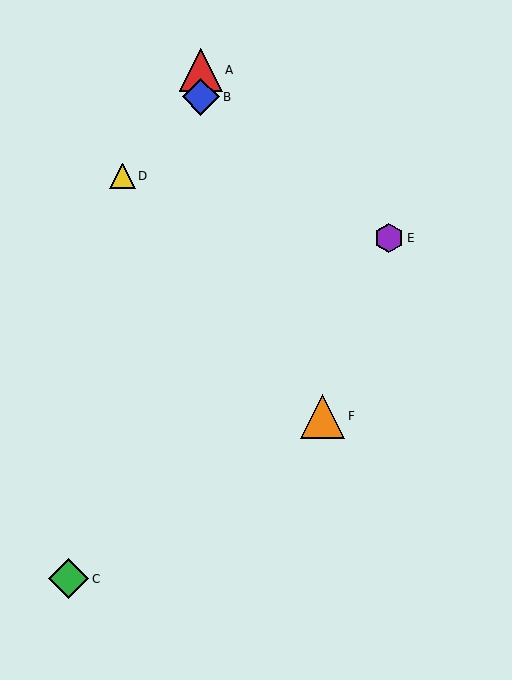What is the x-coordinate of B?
Object B is at x≈201.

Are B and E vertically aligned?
No, B is at x≈201 and E is at x≈389.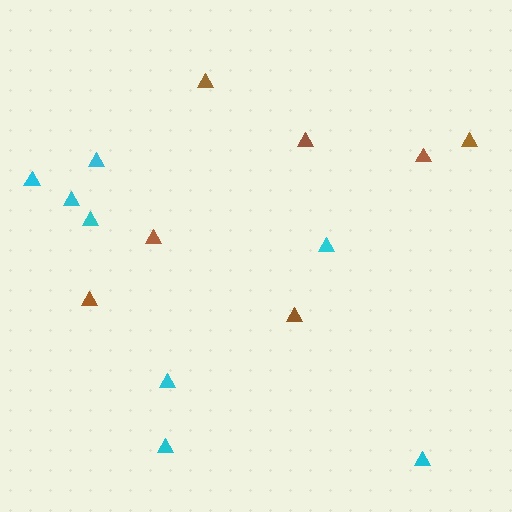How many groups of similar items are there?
There are 2 groups: one group of cyan triangles (8) and one group of brown triangles (7).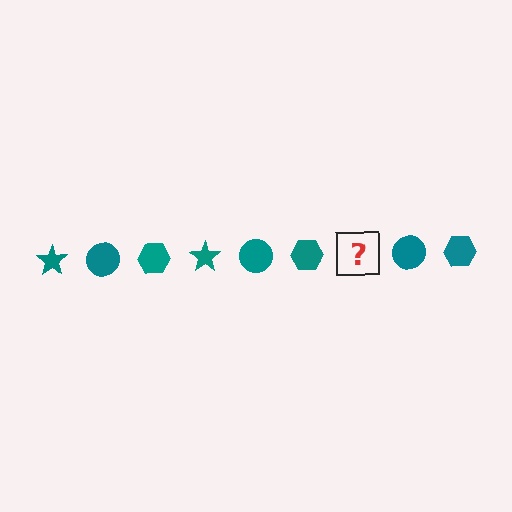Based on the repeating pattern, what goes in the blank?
The blank should be a teal star.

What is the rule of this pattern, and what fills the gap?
The rule is that the pattern cycles through star, circle, hexagon shapes in teal. The gap should be filled with a teal star.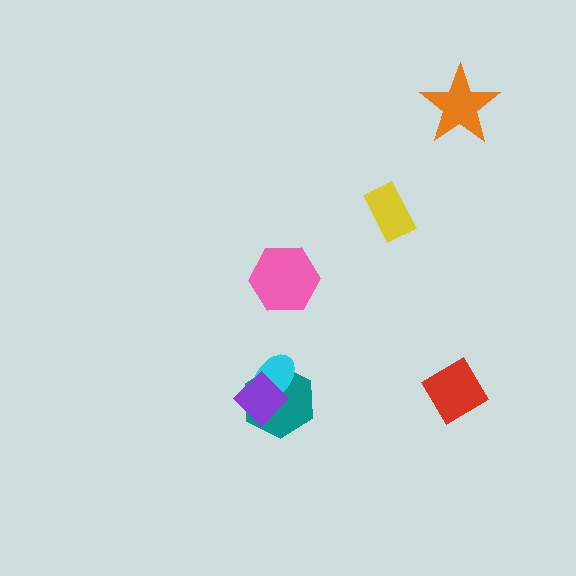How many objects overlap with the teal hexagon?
2 objects overlap with the teal hexagon.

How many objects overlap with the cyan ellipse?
2 objects overlap with the cyan ellipse.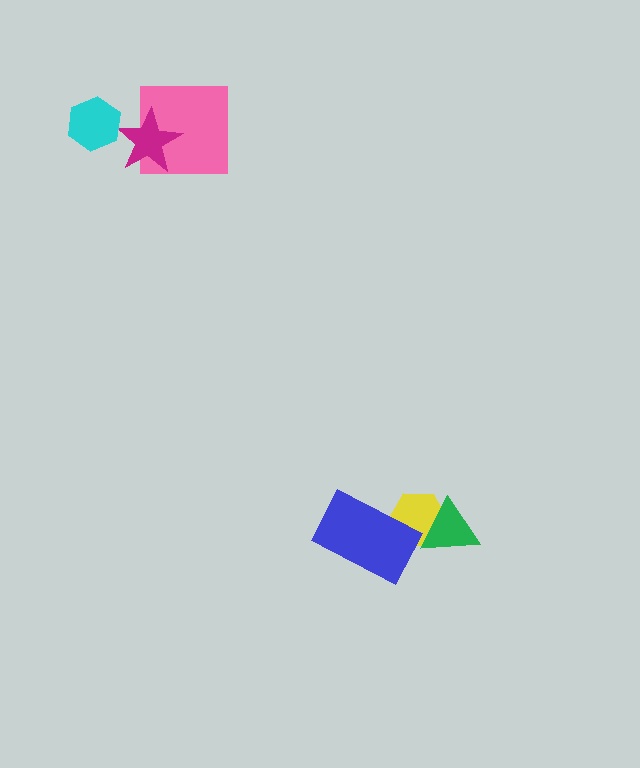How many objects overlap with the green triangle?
1 object overlaps with the green triangle.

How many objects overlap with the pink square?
1 object overlaps with the pink square.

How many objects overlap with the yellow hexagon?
2 objects overlap with the yellow hexagon.